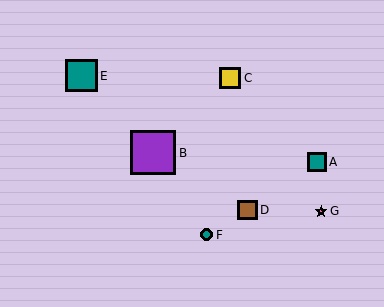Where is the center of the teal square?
The center of the teal square is at (317, 162).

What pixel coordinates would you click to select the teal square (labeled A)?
Click at (317, 162) to select the teal square A.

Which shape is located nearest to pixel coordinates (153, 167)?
The purple square (labeled B) at (153, 153) is nearest to that location.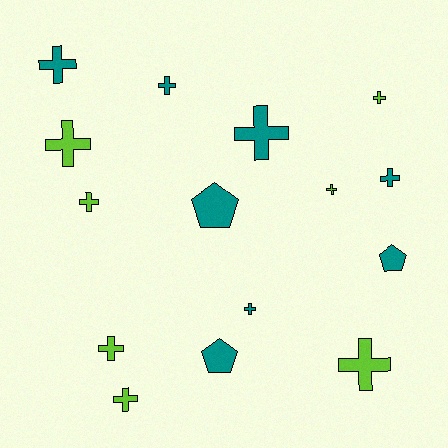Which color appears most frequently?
Teal, with 8 objects.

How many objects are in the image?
There are 15 objects.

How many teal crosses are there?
There are 5 teal crosses.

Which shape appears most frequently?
Cross, with 12 objects.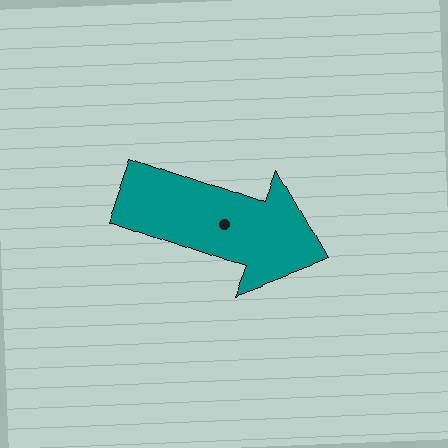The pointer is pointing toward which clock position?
Roughly 4 o'clock.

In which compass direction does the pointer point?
East.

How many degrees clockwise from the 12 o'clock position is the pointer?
Approximately 110 degrees.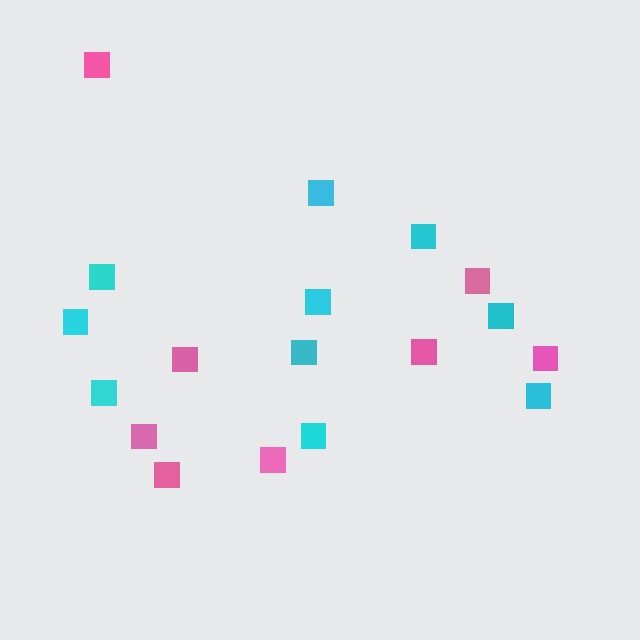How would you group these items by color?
There are 2 groups: one group of pink squares (8) and one group of cyan squares (10).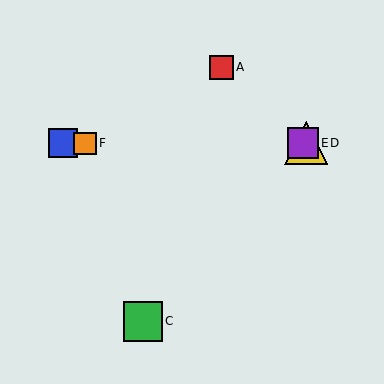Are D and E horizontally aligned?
Yes, both are at y≈143.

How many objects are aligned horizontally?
4 objects (B, D, E, F) are aligned horizontally.